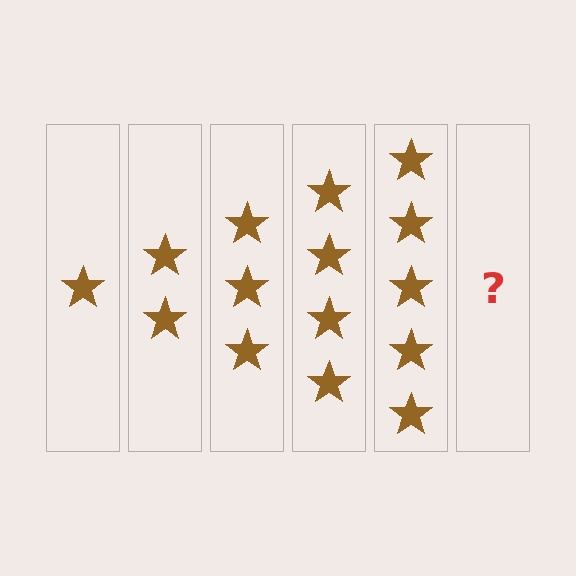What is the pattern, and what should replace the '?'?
The pattern is that each step adds one more star. The '?' should be 6 stars.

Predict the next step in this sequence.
The next step is 6 stars.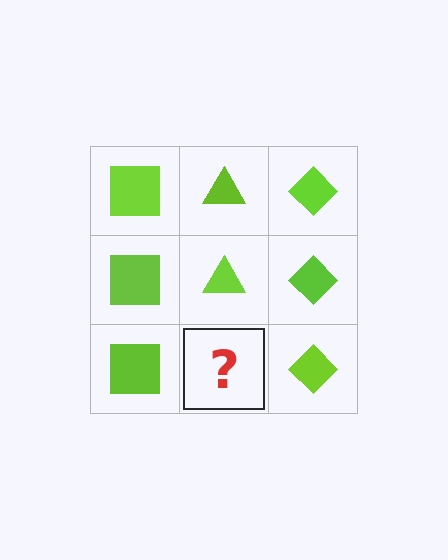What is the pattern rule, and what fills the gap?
The rule is that each column has a consistent shape. The gap should be filled with a lime triangle.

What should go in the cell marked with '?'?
The missing cell should contain a lime triangle.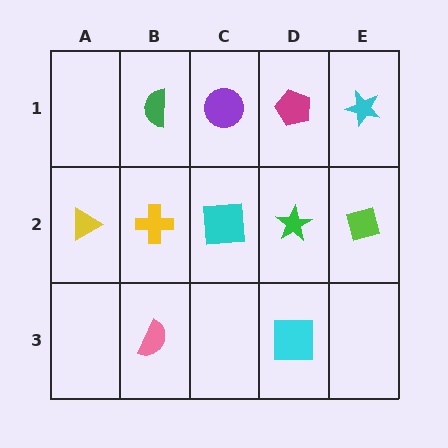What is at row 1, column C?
A purple circle.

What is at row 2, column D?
A green star.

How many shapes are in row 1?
4 shapes.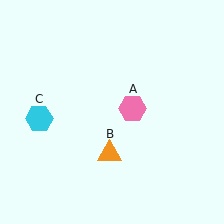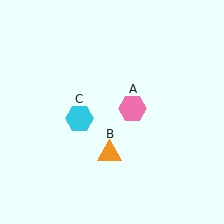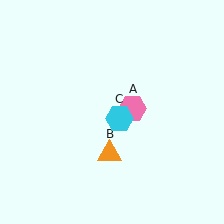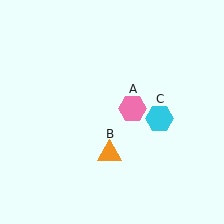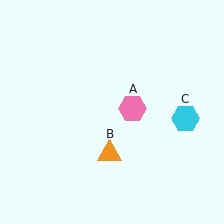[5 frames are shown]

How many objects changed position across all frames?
1 object changed position: cyan hexagon (object C).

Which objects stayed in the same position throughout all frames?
Pink hexagon (object A) and orange triangle (object B) remained stationary.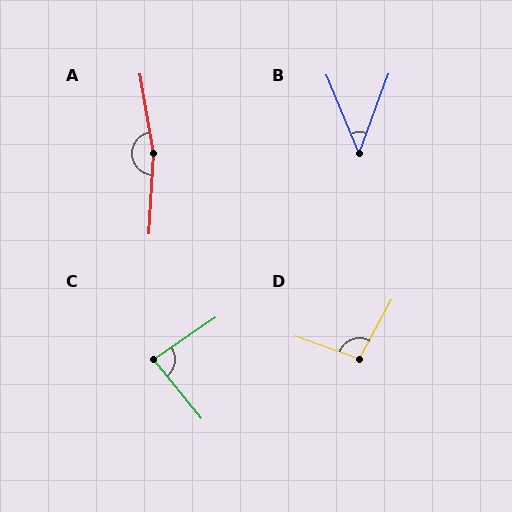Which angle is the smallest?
B, at approximately 43 degrees.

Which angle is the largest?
A, at approximately 167 degrees.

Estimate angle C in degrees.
Approximately 85 degrees.